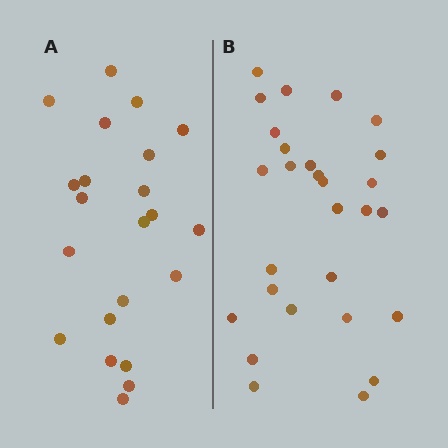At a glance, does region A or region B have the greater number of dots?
Region B (the right region) has more dots.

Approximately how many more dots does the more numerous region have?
Region B has about 6 more dots than region A.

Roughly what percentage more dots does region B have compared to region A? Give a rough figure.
About 25% more.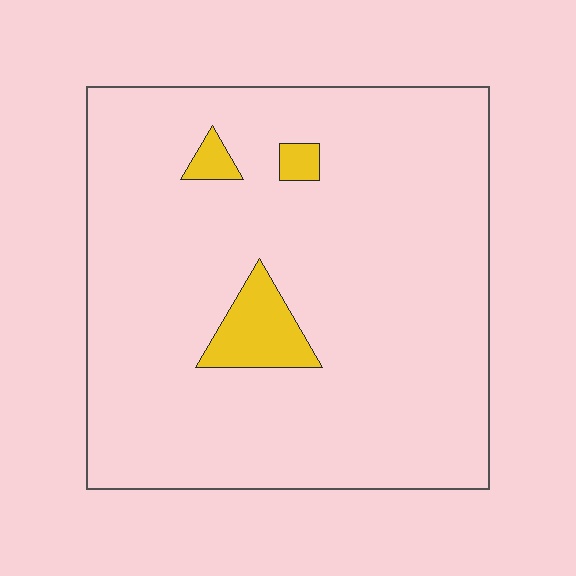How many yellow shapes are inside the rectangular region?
3.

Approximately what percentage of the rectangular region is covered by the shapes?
Approximately 5%.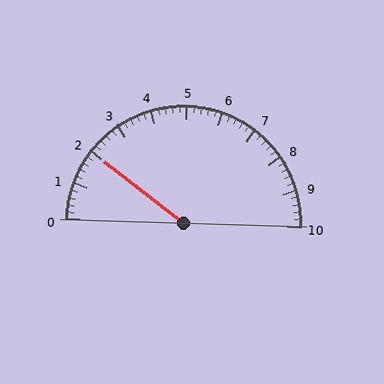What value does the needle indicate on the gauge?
The needle indicates approximately 2.0.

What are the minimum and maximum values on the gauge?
The gauge ranges from 0 to 10.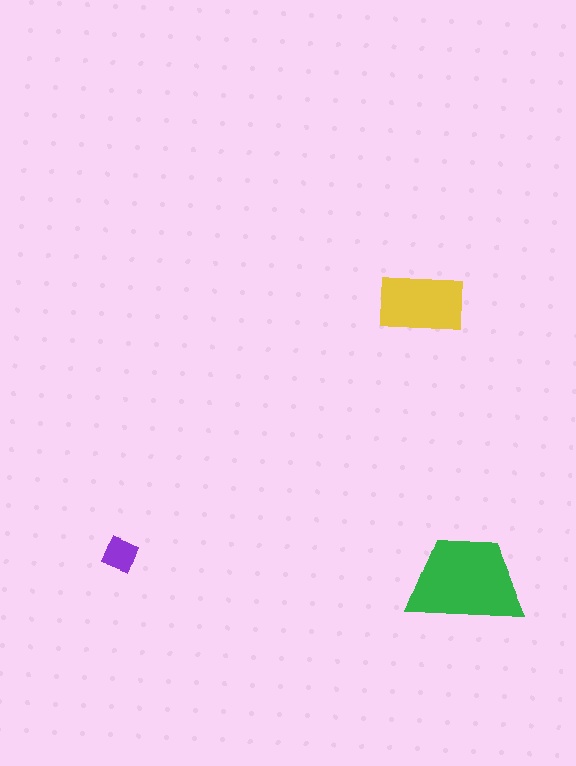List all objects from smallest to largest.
The purple diamond, the yellow rectangle, the green trapezoid.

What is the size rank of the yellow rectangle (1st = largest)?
2nd.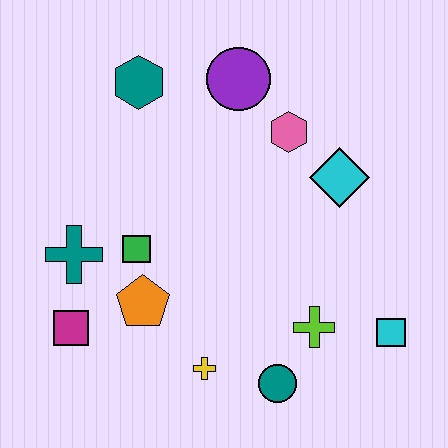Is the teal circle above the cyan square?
No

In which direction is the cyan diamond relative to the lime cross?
The cyan diamond is above the lime cross.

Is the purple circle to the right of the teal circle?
No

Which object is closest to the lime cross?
The teal circle is closest to the lime cross.